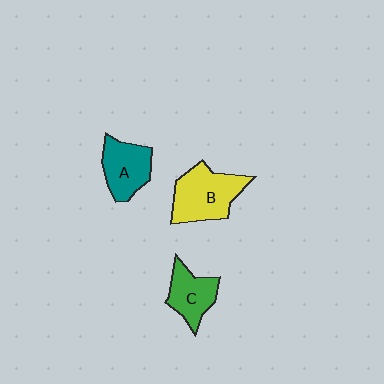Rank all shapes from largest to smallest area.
From largest to smallest: B (yellow), A (teal), C (green).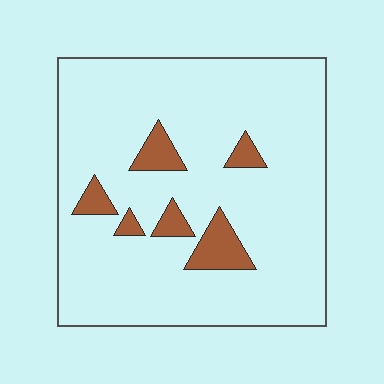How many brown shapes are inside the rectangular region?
6.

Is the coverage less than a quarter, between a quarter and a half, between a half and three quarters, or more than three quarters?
Less than a quarter.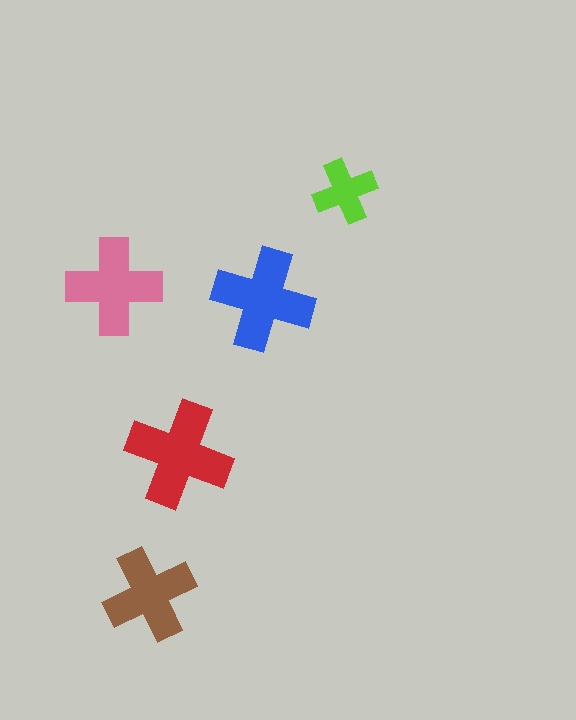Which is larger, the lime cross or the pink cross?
The pink one.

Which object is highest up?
The lime cross is topmost.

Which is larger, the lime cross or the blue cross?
The blue one.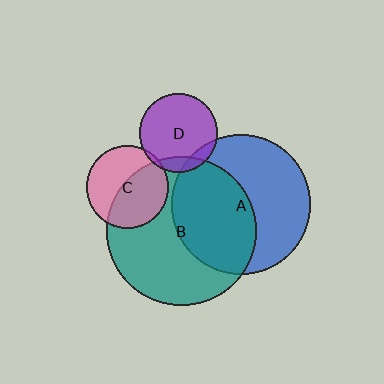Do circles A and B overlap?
Yes.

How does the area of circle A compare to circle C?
Approximately 2.9 times.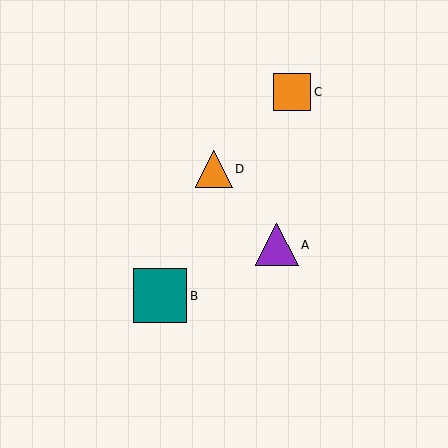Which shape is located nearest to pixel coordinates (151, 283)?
The teal square (labeled B) at (160, 296) is nearest to that location.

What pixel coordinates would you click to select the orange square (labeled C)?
Click at (292, 92) to select the orange square C.